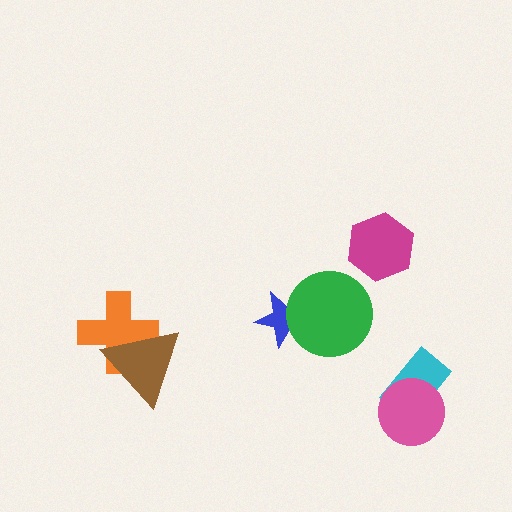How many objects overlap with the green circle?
1 object overlaps with the green circle.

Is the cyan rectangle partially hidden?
Yes, it is partially covered by another shape.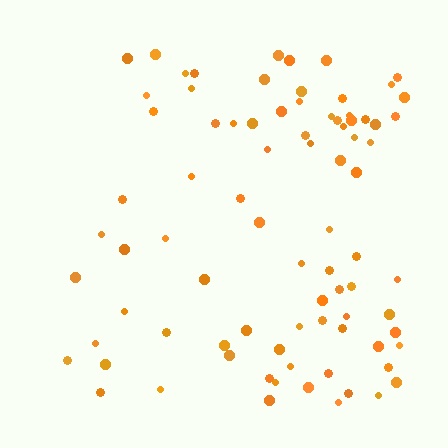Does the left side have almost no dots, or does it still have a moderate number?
Still a moderate number, just noticeably fewer than the right.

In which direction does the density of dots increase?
From left to right, with the right side densest.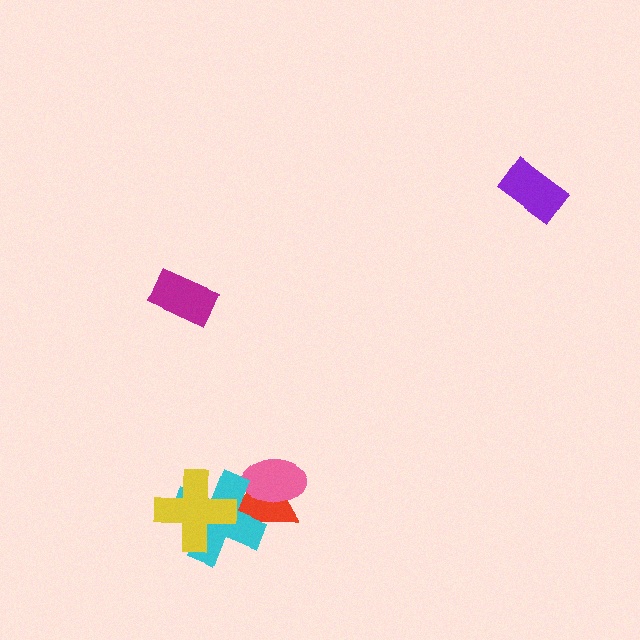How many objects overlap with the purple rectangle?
0 objects overlap with the purple rectangle.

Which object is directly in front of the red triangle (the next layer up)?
The pink ellipse is directly in front of the red triangle.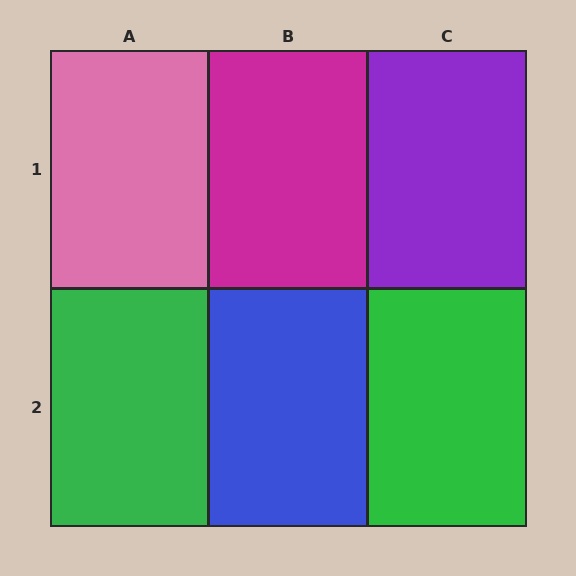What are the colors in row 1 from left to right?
Pink, magenta, purple.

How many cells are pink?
1 cell is pink.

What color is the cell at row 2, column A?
Green.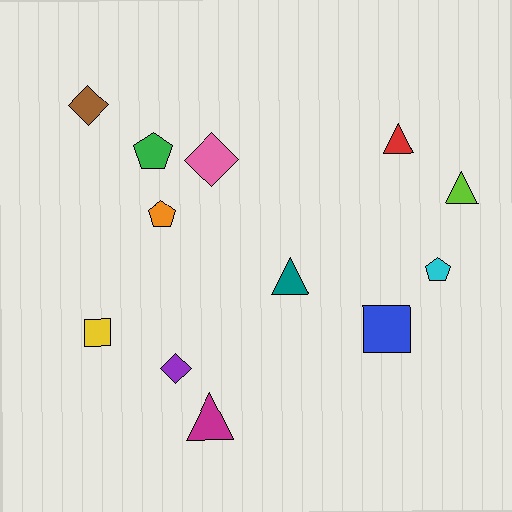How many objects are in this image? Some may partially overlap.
There are 12 objects.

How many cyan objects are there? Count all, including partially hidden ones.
There is 1 cyan object.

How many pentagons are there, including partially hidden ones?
There are 3 pentagons.